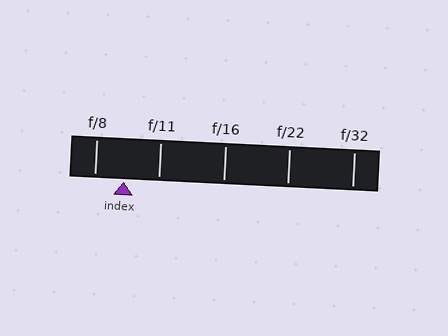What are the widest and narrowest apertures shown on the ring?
The widest aperture shown is f/8 and the narrowest is f/32.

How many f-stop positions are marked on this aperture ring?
There are 5 f-stop positions marked.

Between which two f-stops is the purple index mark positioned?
The index mark is between f/8 and f/11.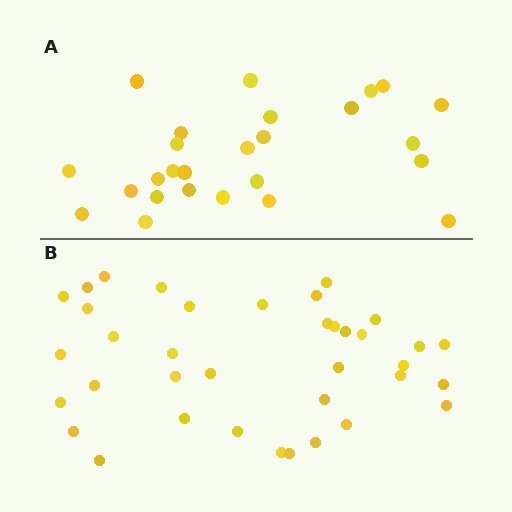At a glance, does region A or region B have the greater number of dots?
Region B (the bottom region) has more dots.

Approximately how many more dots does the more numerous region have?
Region B has roughly 12 or so more dots than region A.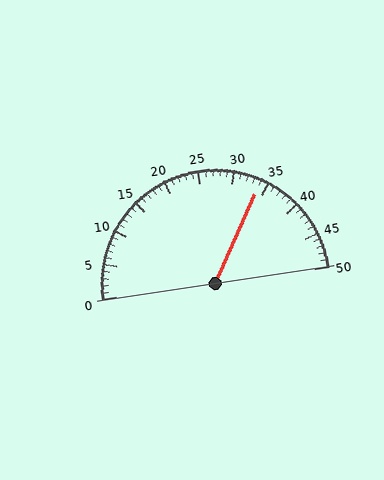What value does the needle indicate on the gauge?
The needle indicates approximately 34.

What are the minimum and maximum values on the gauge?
The gauge ranges from 0 to 50.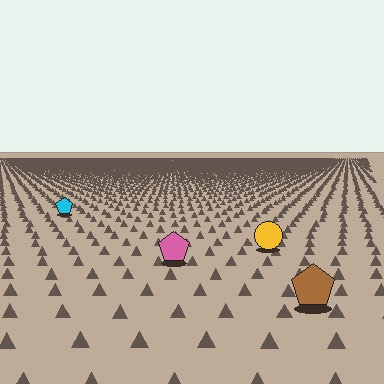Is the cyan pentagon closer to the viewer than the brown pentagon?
No. The brown pentagon is closer — you can tell from the texture gradient: the ground texture is coarser near it.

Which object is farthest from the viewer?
The cyan pentagon is farthest from the viewer. It appears smaller and the ground texture around it is denser.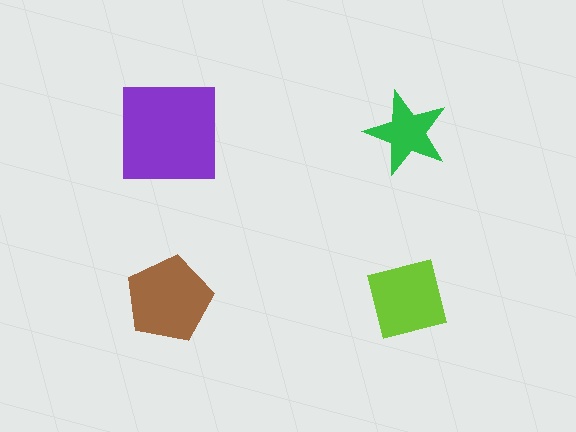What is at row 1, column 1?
A purple square.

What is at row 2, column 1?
A brown pentagon.